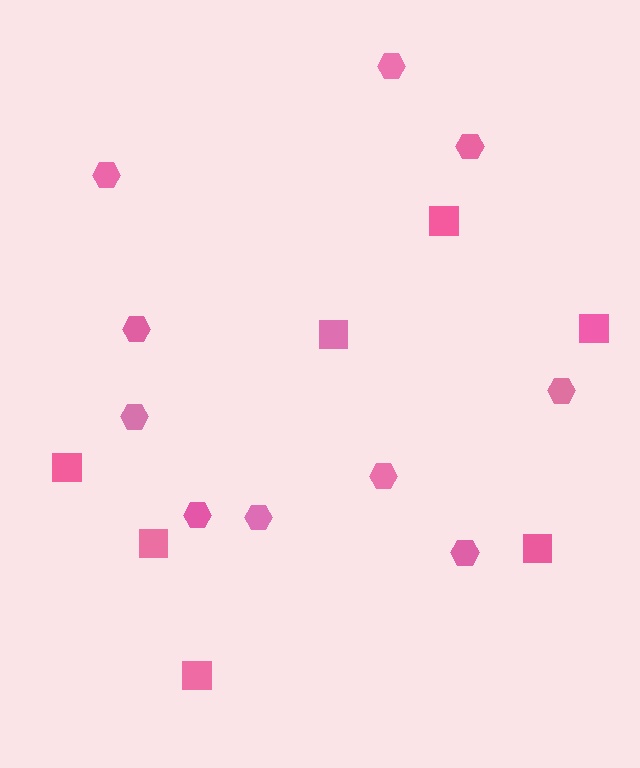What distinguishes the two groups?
There are 2 groups: one group of squares (7) and one group of hexagons (10).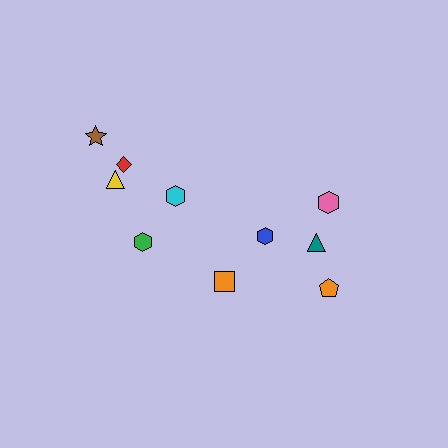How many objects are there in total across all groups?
There are 10 objects.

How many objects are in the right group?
There are 4 objects.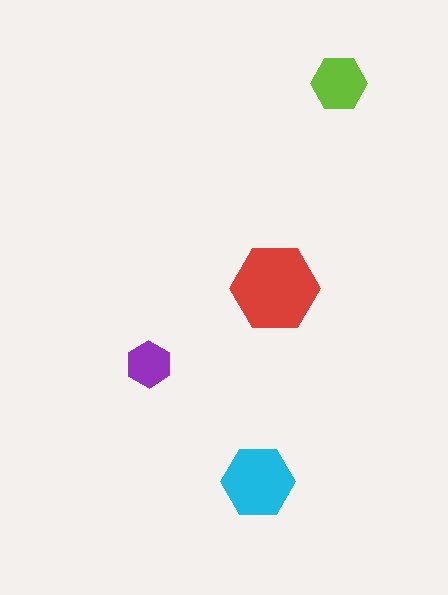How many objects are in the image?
There are 4 objects in the image.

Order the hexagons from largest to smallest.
the red one, the cyan one, the lime one, the purple one.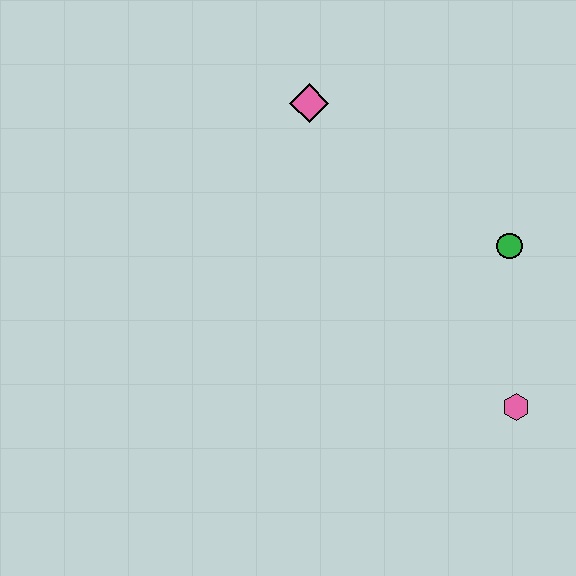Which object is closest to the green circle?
The pink hexagon is closest to the green circle.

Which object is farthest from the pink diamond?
The pink hexagon is farthest from the pink diamond.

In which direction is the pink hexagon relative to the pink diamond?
The pink hexagon is below the pink diamond.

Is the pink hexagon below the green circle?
Yes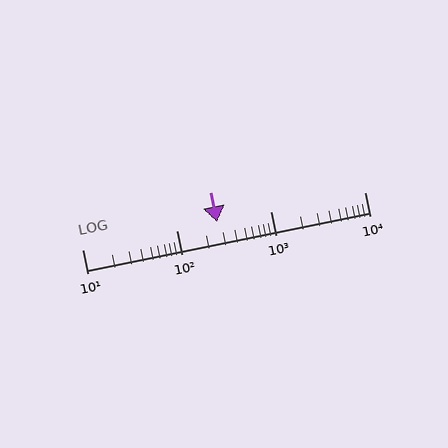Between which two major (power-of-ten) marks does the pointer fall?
The pointer is between 100 and 1000.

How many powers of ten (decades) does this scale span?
The scale spans 3 decades, from 10 to 10000.